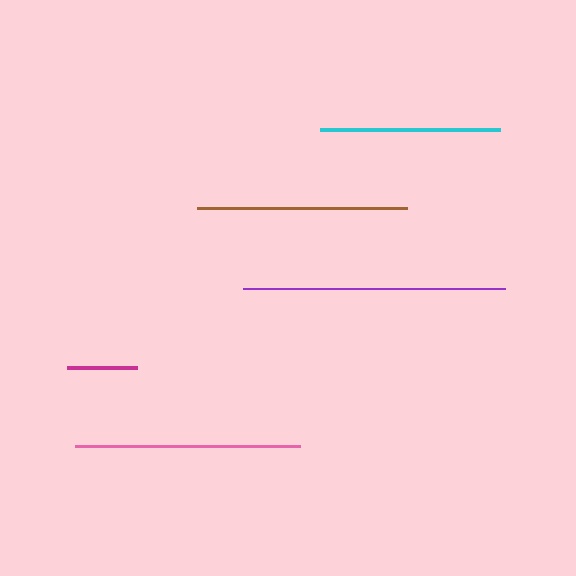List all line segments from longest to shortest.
From longest to shortest: purple, pink, brown, cyan, magenta.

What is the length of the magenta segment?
The magenta segment is approximately 69 pixels long.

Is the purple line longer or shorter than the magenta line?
The purple line is longer than the magenta line.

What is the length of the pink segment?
The pink segment is approximately 226 pixels long.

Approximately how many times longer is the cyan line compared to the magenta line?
The cyan line is approximately 2.6 times the length of the magenta line.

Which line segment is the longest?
The purple line is the longest at approximately 262 pixels.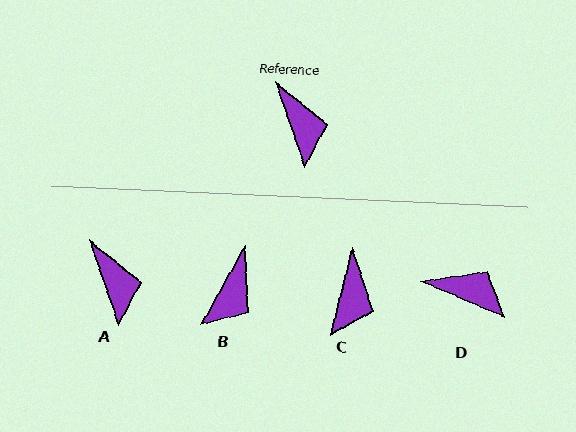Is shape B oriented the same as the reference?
No, it is off by about 48 degrees.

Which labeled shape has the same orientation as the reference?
A.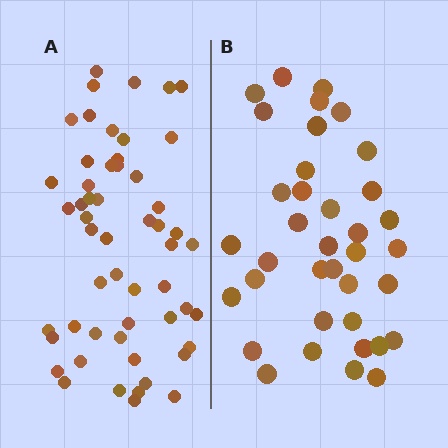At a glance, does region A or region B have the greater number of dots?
Region A (the left region) has more dots.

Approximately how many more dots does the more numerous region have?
Region A has approximately 15 more dots than region B.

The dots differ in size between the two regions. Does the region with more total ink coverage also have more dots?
No. Region B has more total ink coverage because its dots are larger, but region A actually contains more individual dots. Total area can be misleading — the number of items is what matters here.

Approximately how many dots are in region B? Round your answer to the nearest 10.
About 40 dots. (The exact count is 37, which rounds to 40.)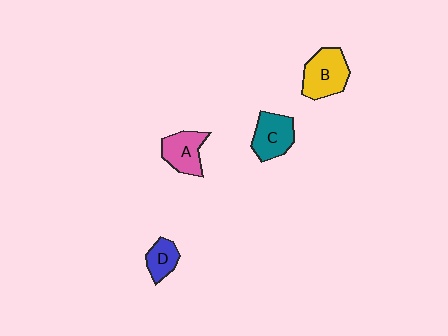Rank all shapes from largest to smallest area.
From largest to smallest: B (yellow), C (teal), A (pink), D (blue).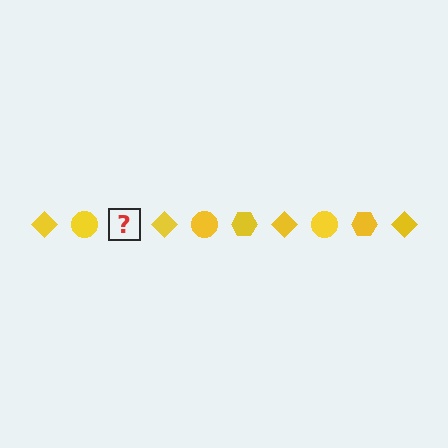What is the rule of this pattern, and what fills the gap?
The rule is that the pattern cycles through diamond, circle, hexagon shapes in yellow. The gap should be filled with a yellow hexagon.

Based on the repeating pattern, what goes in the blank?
The blank should be a yellow hexagon.